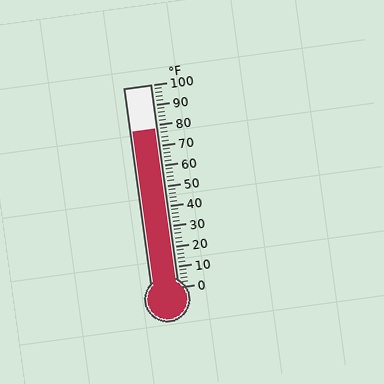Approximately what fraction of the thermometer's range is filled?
The thermometer is filled to approximately 80% of its range.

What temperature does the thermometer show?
The thermometer shows approximately 78°F.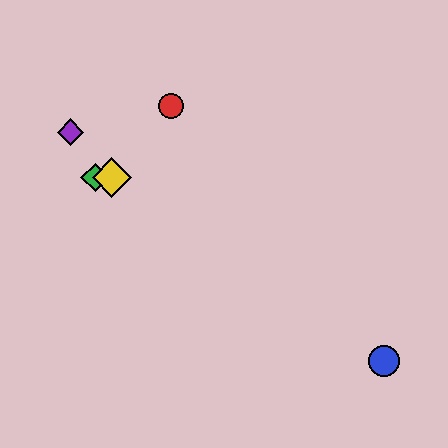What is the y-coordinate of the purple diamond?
The purple diamond is at y≈132.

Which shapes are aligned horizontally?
The green diamond, the yellow diamond are aligned horizontally.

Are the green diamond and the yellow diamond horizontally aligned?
Yes, both are at y≈177.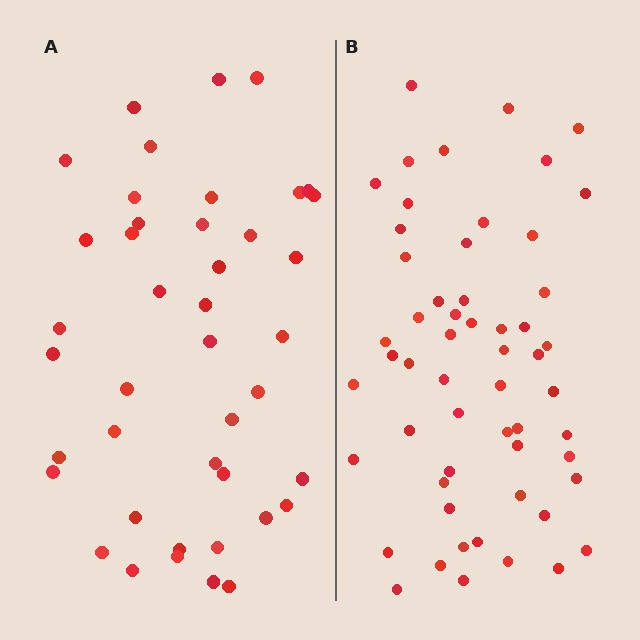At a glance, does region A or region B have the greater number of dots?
Region B (the right region) has more dots.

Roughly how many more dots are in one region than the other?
Region B has approximately 15 more dots than region A.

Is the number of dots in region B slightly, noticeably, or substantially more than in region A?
Region B has noticeably more, but not dramatically so. The ratio is roughly 1.3 to 1.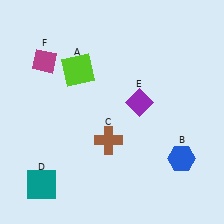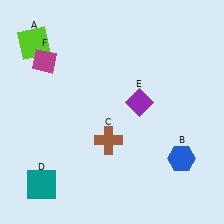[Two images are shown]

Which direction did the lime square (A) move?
The lime square (A) moved left.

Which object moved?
The lime square (A) moved left.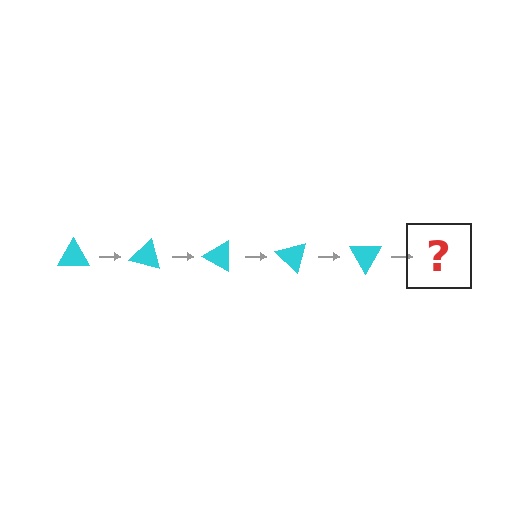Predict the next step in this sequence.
The next step is a cyan triangle rotated 75 degrees.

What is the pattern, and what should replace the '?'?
The pattern is that the triangle rotates 15 degrees each step. The '?' should be a cyan triangle rotated 75 degrees.